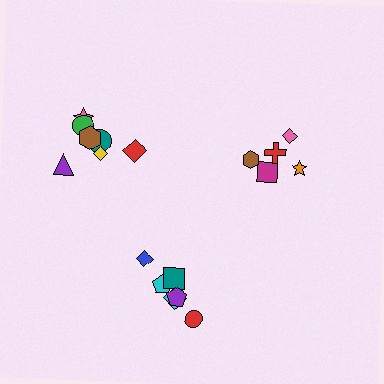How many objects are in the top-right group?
There are 5 objects.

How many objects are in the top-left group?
There are 7 objects.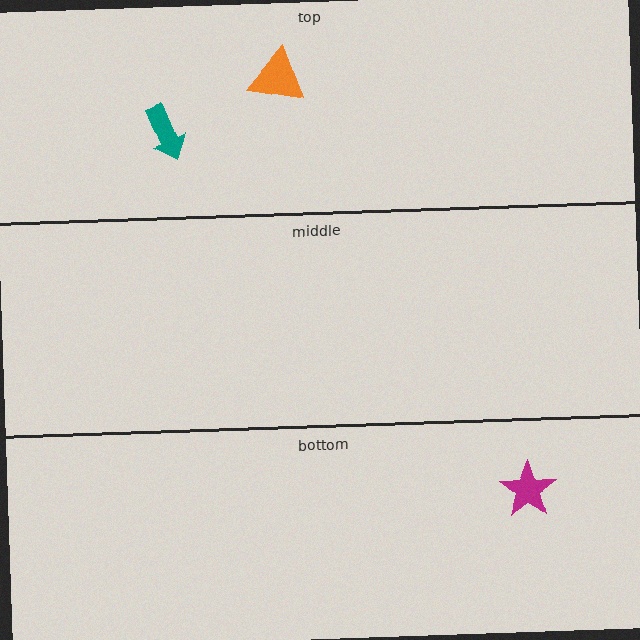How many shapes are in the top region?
2.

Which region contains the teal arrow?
The top region.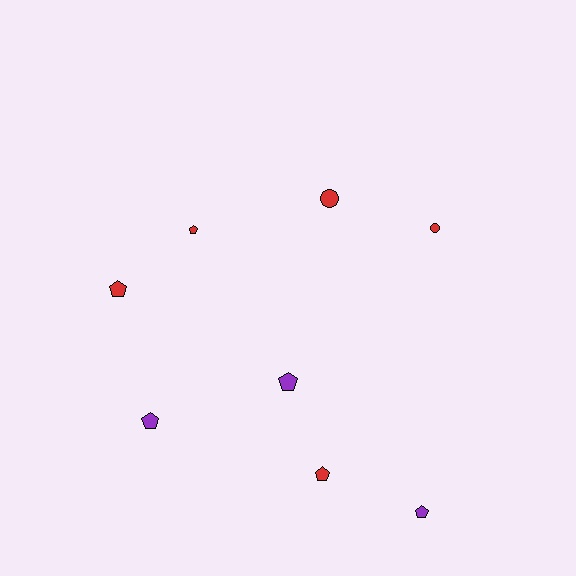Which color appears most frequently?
Red, with 5 objects.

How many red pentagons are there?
There are 3 red pentagons.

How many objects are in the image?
There are 8 objects.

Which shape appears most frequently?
Pentagon, with 6 objects.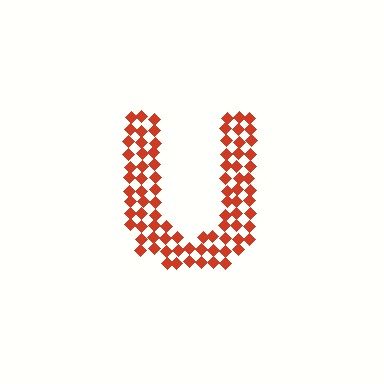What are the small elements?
The small elements are diamonds.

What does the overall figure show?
The overall figure shows the letter U.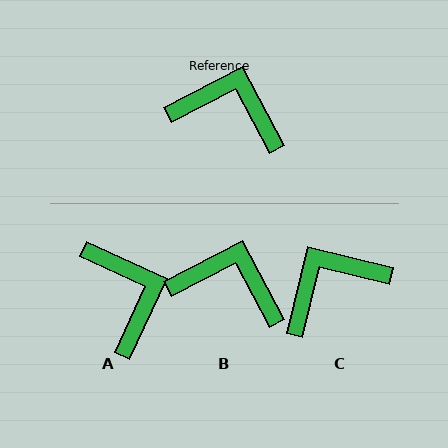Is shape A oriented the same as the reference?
No, it is off by about 52 degrees.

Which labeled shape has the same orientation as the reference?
B.